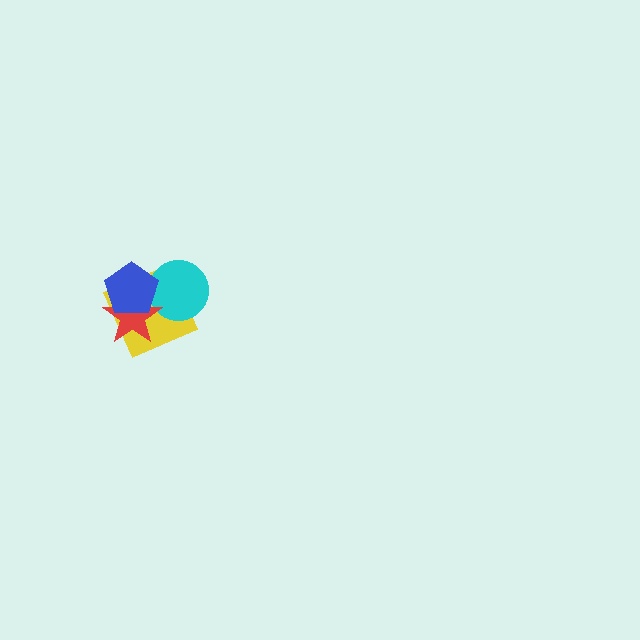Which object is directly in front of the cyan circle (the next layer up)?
The red star is directly in front of the cyan circle.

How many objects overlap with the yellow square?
3 objects overlap with the yellow square.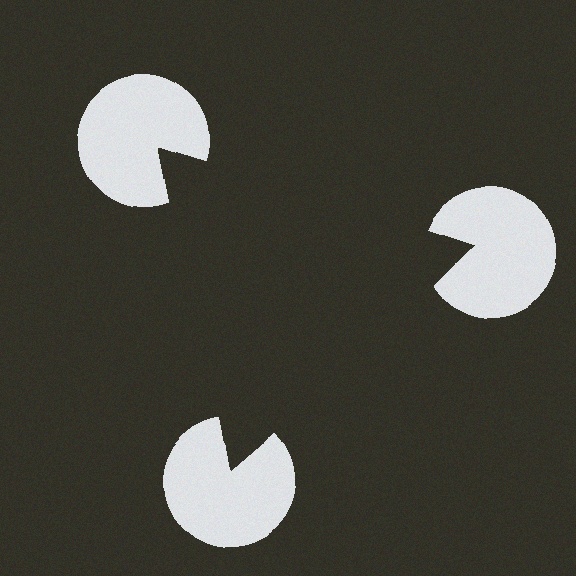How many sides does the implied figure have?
3 sides.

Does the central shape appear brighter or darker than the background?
It typically appears slightly darker than the background, even though no actual brightness change is drawn.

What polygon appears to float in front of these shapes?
An illusory triangle — its edges are inferred from the aligned wedge cuts in the pac-man discs, not physically drawn.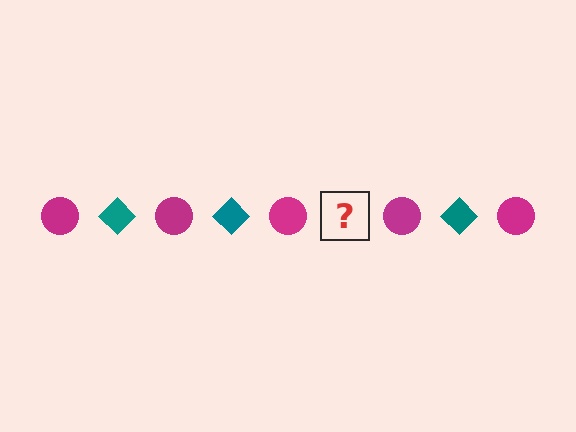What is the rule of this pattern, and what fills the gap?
The rule is that the pattern alternates between magenta circle and teal diamond. The gap should be filled with a teal diamond.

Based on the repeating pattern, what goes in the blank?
The blank should be a teal diamond.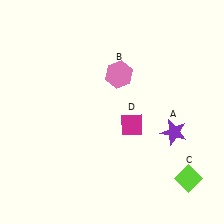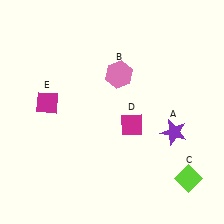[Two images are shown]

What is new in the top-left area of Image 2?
A magenta diamond (E) was added in the top-left area of Image 2.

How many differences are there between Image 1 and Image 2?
There is 1 difference between the two images.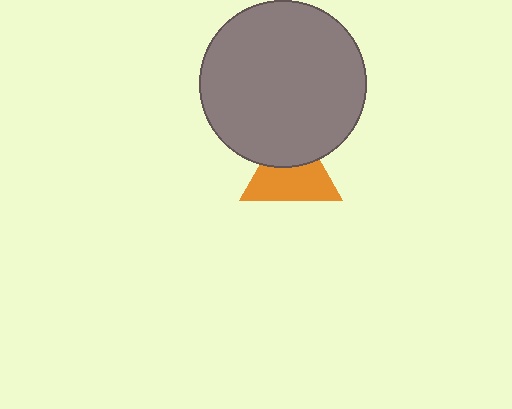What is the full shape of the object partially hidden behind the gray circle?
The partially hidden object is an orange triangle.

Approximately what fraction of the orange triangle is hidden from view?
Roughly 37% of the orange triangle is hidden behind the gray circle.